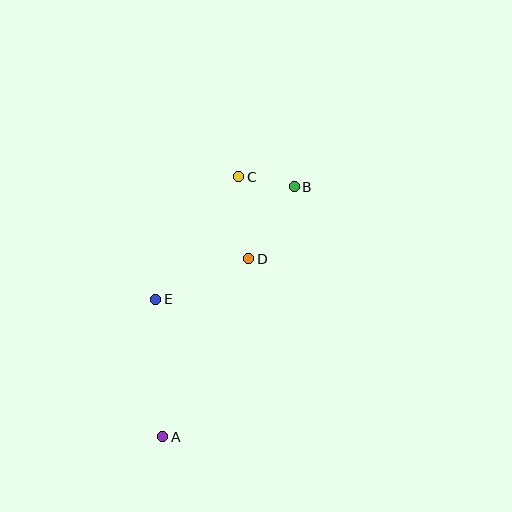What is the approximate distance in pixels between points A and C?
The distance between A and C is approximately 271 pixels.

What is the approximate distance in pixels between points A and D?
The distance between A and D is approximately 198 pixels.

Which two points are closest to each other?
Points B and C are closest to each other.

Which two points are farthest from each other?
Points A and B are farthest from each other.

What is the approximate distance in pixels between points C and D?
The distance between C and D is approximately 83 pixels.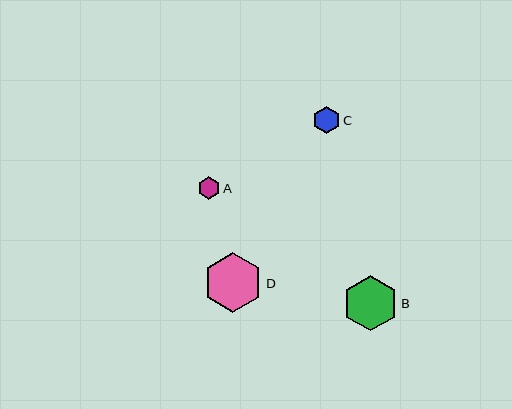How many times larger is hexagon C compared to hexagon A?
Hexagon C is approximately 1.2 times the size of hexagon A.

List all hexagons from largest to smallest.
From largest to smallest: D, B, C, A.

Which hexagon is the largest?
Hexagon D is the largest with a size of approximately 60 pixels.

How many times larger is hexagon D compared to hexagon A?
Hexagon D is approximately 2.6 times the size of hexagon A.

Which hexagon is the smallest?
Hexagon A is the smallest with a size of approximately 23 pixels.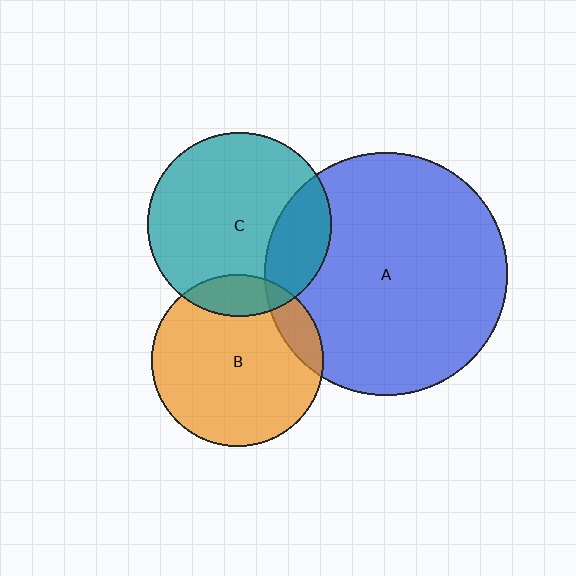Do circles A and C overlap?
Yes.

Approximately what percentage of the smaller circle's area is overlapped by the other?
Approximately 20%.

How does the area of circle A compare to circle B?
Approximately 2.0 times.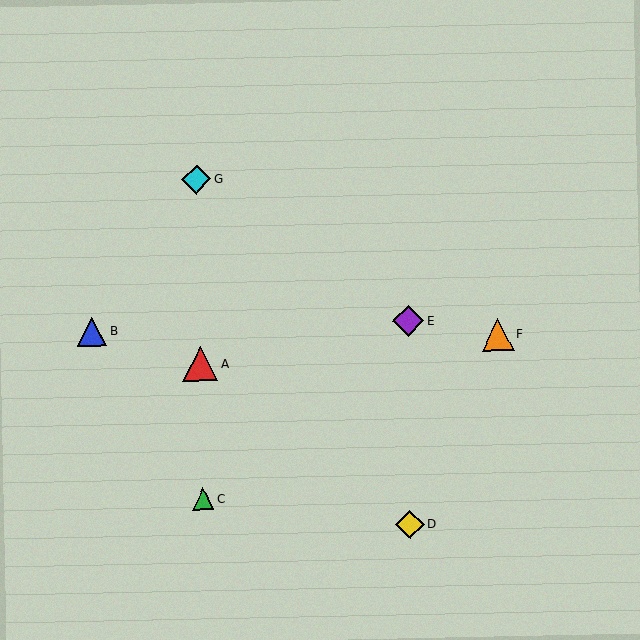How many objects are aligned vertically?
3 objects (A, C, G) are aligned vertically.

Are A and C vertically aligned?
Yes, both are at x≈200.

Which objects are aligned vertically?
Objects A, C, G are aligned vertically.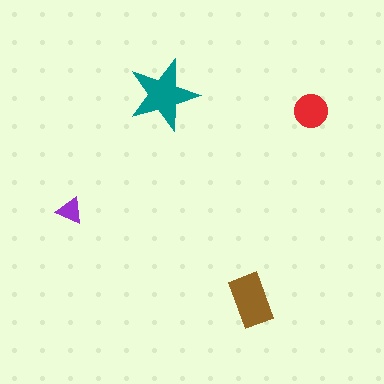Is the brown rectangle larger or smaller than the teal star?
Smaller.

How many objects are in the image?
There are 4 objects in the image.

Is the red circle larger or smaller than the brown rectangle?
Smaller.